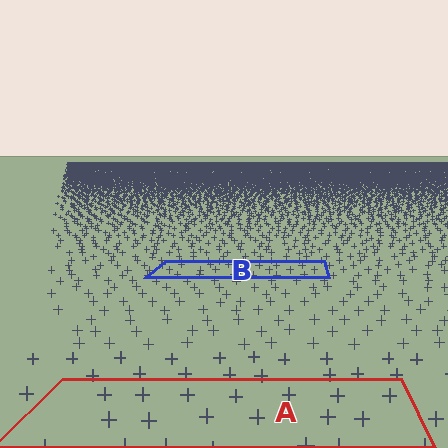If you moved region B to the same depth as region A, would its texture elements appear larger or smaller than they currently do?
They would appear larger. At a closer depth, the same texture elements are projected at a bigger on-screen size.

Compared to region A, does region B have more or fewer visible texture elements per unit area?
Region B has more texture elements per unit area — they are packed more densely because it is farther away.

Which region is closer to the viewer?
Region A is closer. The texture elements there are larger and more spread out.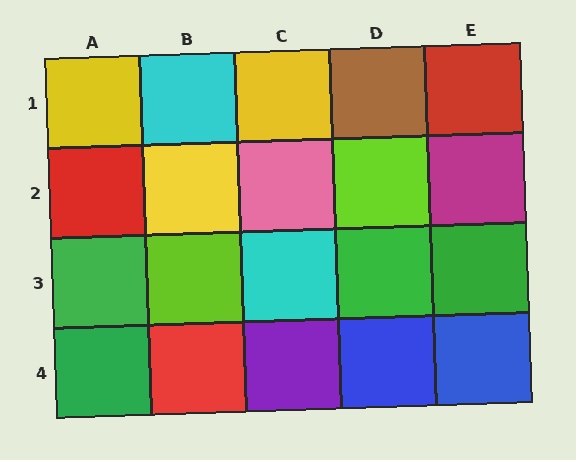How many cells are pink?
1 cell is pink.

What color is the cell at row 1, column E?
Red.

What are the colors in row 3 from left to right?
Green, lime, cyan, green, green.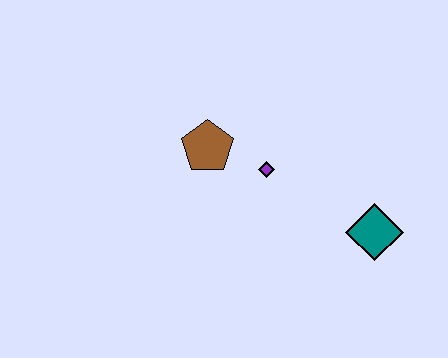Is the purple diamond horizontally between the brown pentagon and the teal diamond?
Yes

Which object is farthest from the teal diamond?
The brown pentagon is farthest from the teal diamond.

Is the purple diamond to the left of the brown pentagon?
No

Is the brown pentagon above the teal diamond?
Yes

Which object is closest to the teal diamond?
The purple diamond is closest to the teal diamond.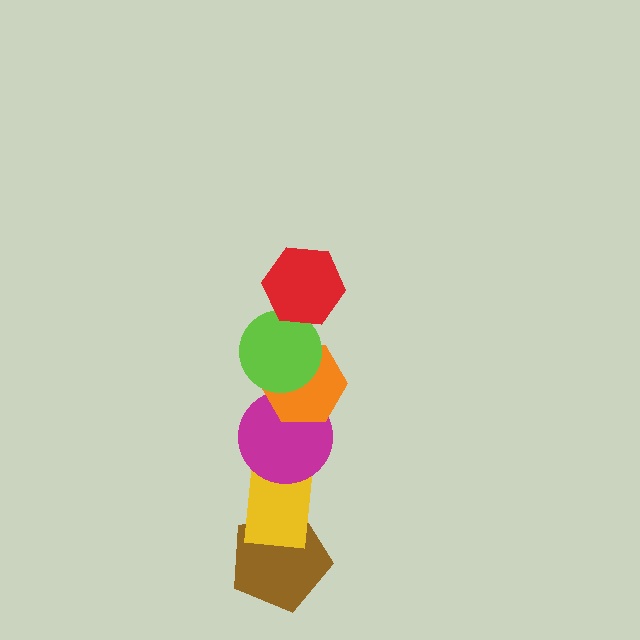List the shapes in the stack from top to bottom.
From top to bottom: the red hexagon, the lime circle, the orange hexagon, the magenta circle, the yellow rectangle, the brown pentagon.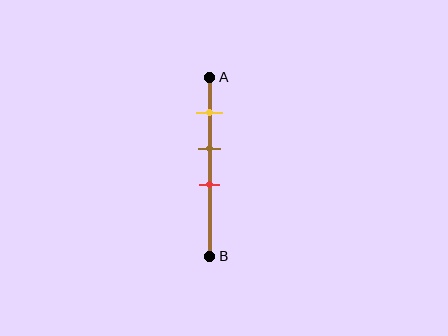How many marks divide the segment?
There are 3 marks dividing the segment.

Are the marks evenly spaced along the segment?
Yes, the marks are approximately evenly spaced.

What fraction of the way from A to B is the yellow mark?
The yellow mark is approximately 20% (0.2) of the way from A to B.